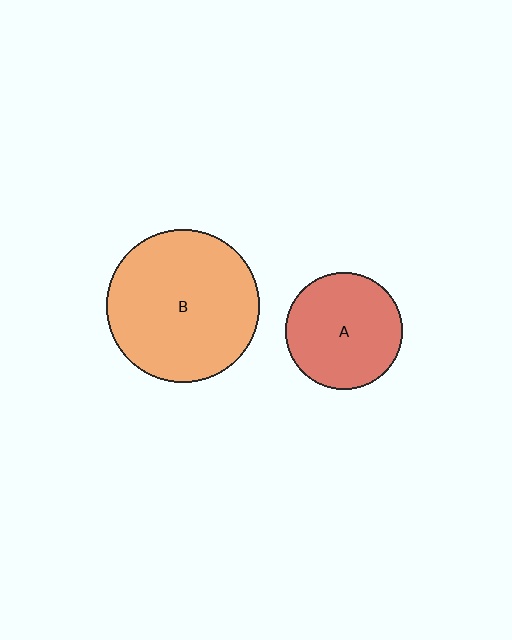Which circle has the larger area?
Circle B (orange).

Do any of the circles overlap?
No, none of the circles overlap.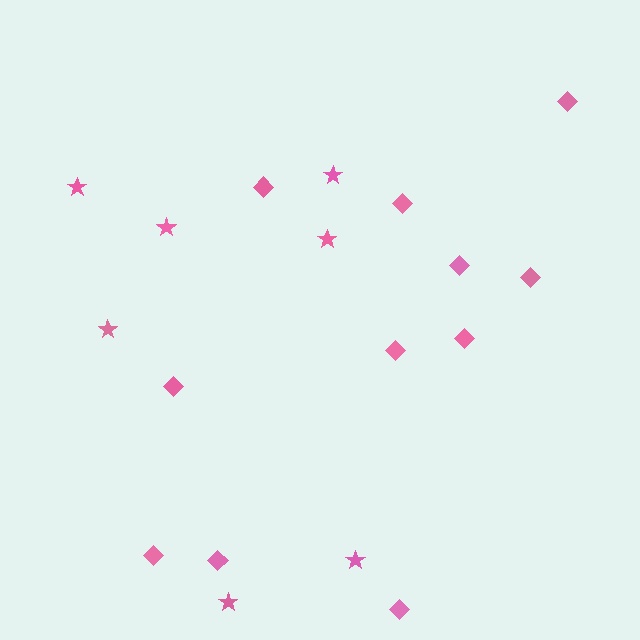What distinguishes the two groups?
There are 2 groups: one group of stars (7) and one group of diamonds (11).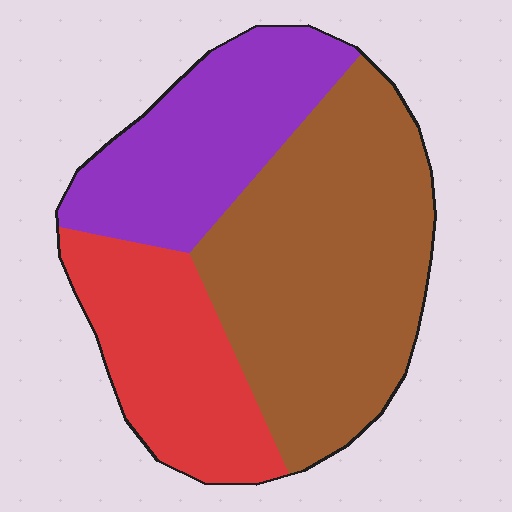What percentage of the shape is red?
Red takes up less than a quarter of the shape.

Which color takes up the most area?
Brown, at roughly 50%.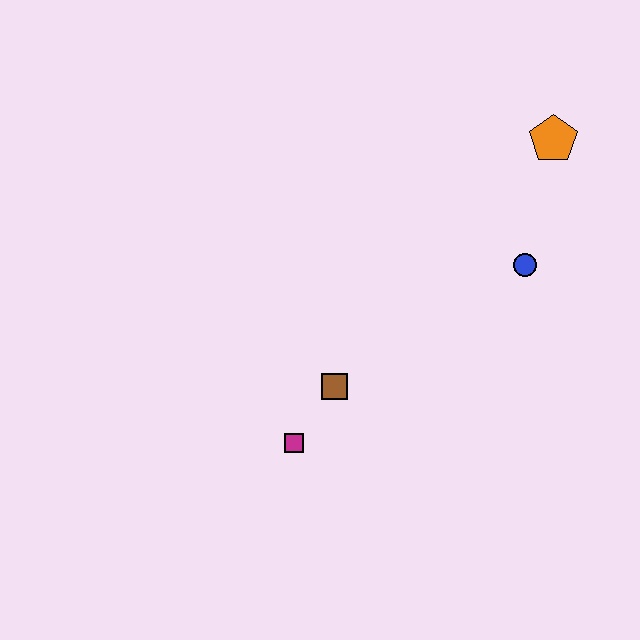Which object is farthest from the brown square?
The orange pentagon is farthest from the brown square.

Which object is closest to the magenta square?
The brown square is closest to the magenta square.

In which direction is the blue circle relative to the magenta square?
The blue circle is to the right of the magenta square.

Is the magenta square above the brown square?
No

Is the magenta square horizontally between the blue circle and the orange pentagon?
No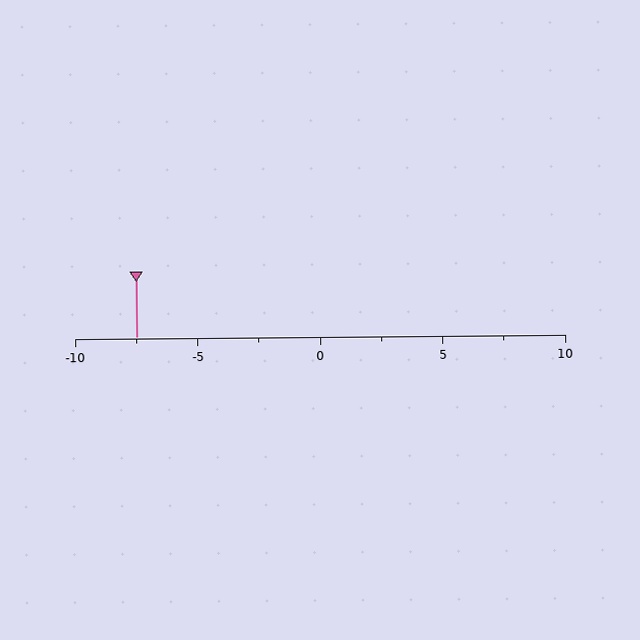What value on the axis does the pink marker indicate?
The marker indicates approximately -7.5.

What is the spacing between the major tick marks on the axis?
The major ticks are spaced 5 apart.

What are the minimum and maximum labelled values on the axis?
The axis runs from -10 to 10.